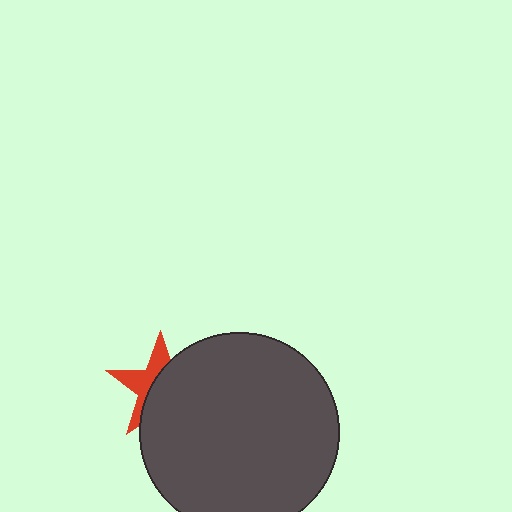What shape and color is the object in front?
The object in front is a dark gray circle.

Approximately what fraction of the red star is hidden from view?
Roughly 60% of the red star is hidden behind the dark gray circle.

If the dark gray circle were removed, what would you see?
You would see the complete red star.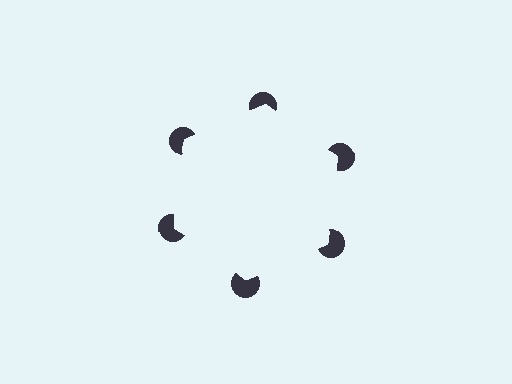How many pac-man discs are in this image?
There are 6 — one at each vertex of the illusory hexagon.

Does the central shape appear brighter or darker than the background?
It typically appears slightly brighter than the background, even though no actual brightness change is drawn.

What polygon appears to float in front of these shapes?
An illusory hexagon — its edges are inferred from the aligned wedge cuts in the pac-man discs, not physically drawn.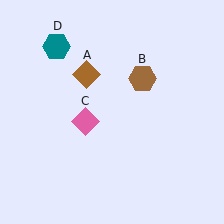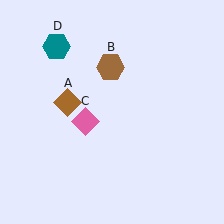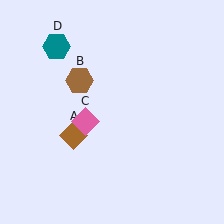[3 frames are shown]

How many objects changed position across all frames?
2 objects changed position: brown diamond (object A), brown hexagon (object B).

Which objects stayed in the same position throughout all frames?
Pink diamond (object C) and teal hexagon (object D) remained stationary.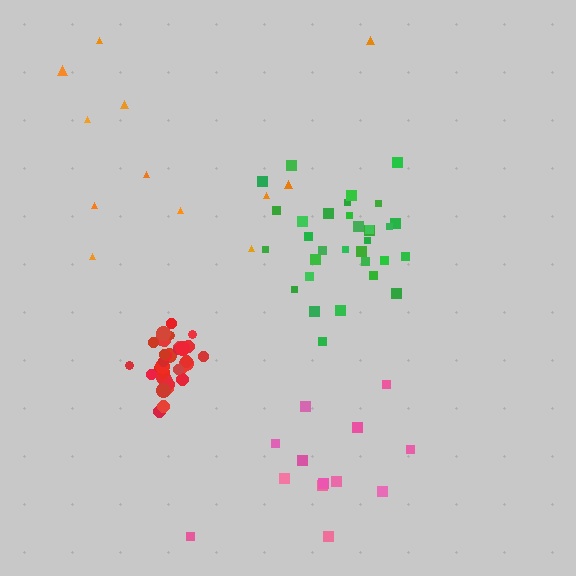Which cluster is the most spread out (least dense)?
Orange.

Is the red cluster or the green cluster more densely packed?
Red.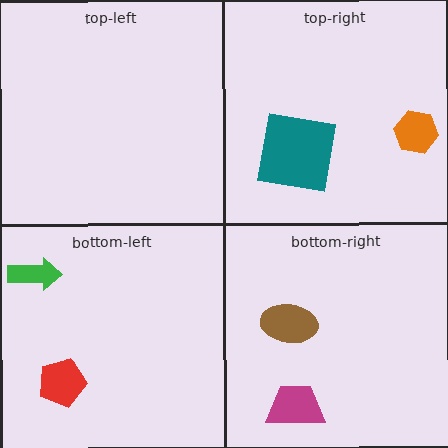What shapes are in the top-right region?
The orange hexagon, the teal square.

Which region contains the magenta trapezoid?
The bottom-right region.